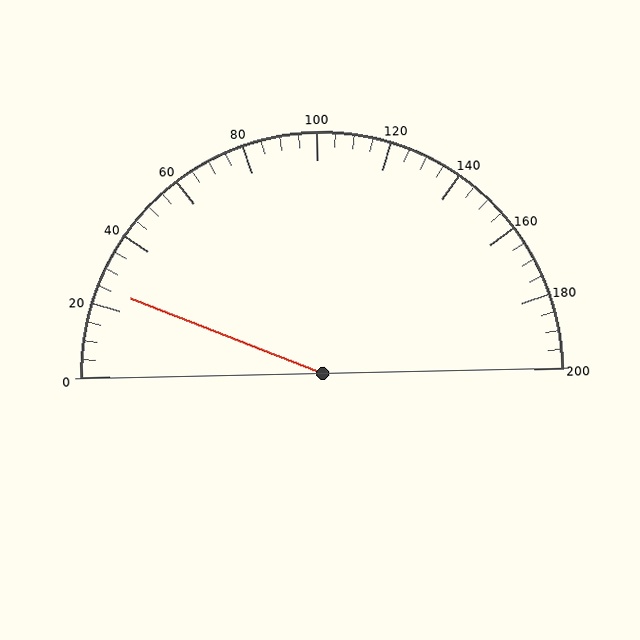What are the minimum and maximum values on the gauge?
The gauge ranges from 0 to 200.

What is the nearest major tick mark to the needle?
The nearest major tick mark is 20.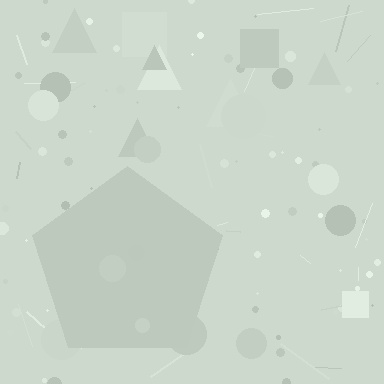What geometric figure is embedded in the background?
A pentagon is embedded in the background.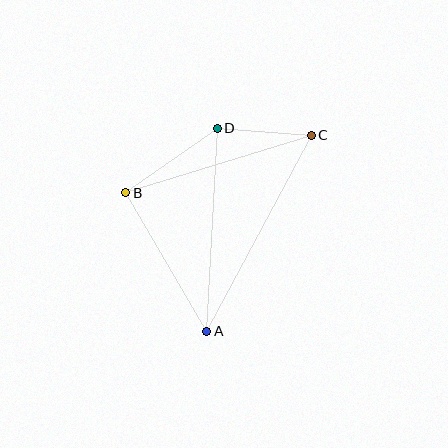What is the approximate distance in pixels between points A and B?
The distance between A and B is approximately 160 pixels.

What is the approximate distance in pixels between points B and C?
The distance between B and C is approximately 194 pixels.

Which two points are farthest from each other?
Points A and C are farthest from each other.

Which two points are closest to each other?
Points C and D are closest to each other.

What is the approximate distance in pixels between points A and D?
The distance between A and D is approximately 203 pixels.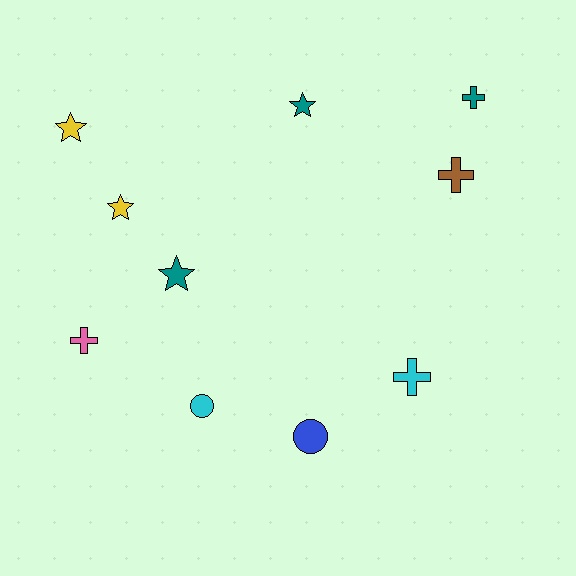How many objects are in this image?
There are 10 objects.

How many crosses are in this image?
There are 4 crosses.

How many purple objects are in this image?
There are no purple objects.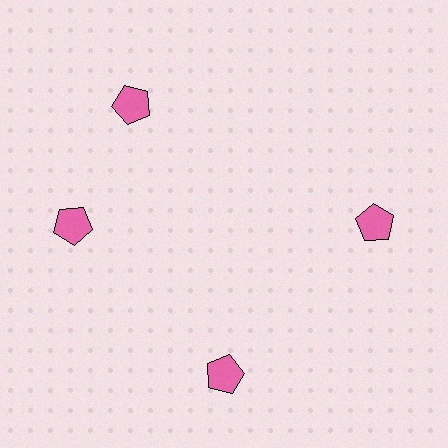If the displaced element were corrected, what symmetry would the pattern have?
It would have 4-fold rotational symmetry — the pattern would map onto itself every 90 degrees.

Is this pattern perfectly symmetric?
No. The 4 pink pentagons are arranged in a ring, but one element near the 12 o'clock position is rotated out of alignment along the ring, breaking the 4-fold rotational symmetry.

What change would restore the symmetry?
The symmetry would be restored by rotating it back into even spacing with its neighbors so that all 4 pentagons sit at equal angles and equal distance from the center.